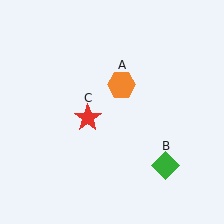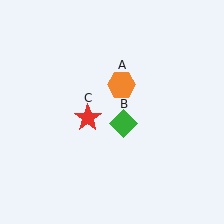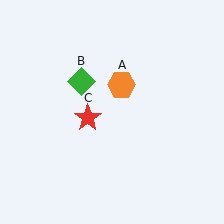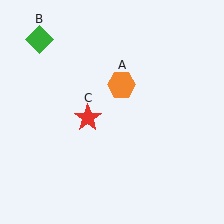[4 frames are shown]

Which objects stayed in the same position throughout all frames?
Orange hexagon (object A) and red star (object C) remained stationary.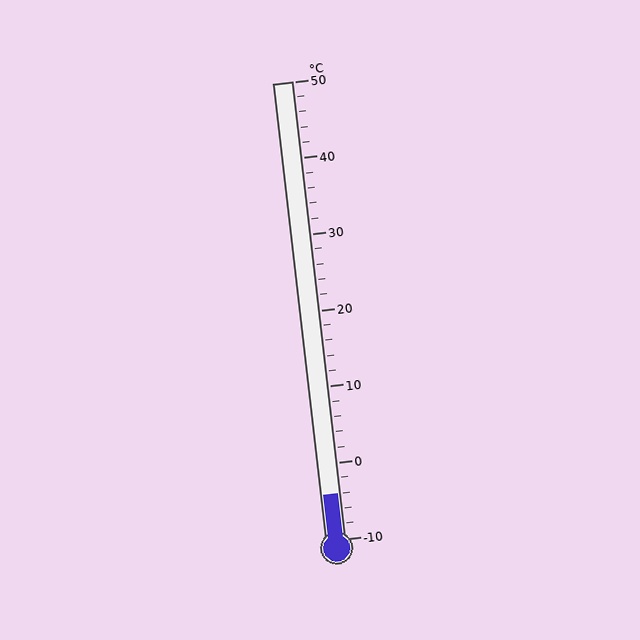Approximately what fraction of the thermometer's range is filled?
The thermometer is filled to approximately 10% of its range.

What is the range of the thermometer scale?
The thermometer scale ranges from -10°C to 50°C.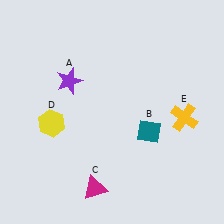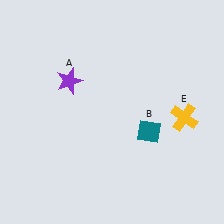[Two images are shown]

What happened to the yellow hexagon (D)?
The yellow hexagon (D) was removed in Image 2. It was in the bottom-left area of Image 1.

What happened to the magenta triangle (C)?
The magenta triangle (C) was removed in Image 2. It was in the bottom-left area of Image 1.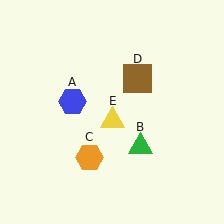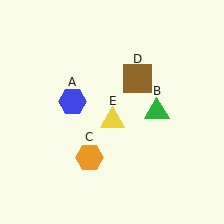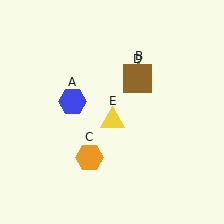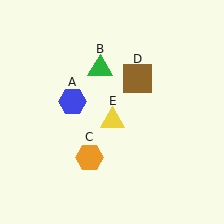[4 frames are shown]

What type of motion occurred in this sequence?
The green triangle (object B) rotated counterclockwise around the center of the scene.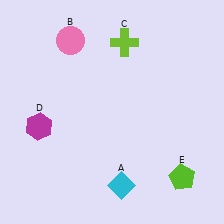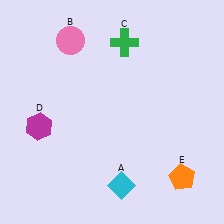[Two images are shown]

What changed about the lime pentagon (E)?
In Image 1, E is lime. In Image 2, it changed to orange.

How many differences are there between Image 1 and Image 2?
There are 2 differences between the two images.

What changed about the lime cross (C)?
In Image 1, C is lime. In Image 2, it changed to green.